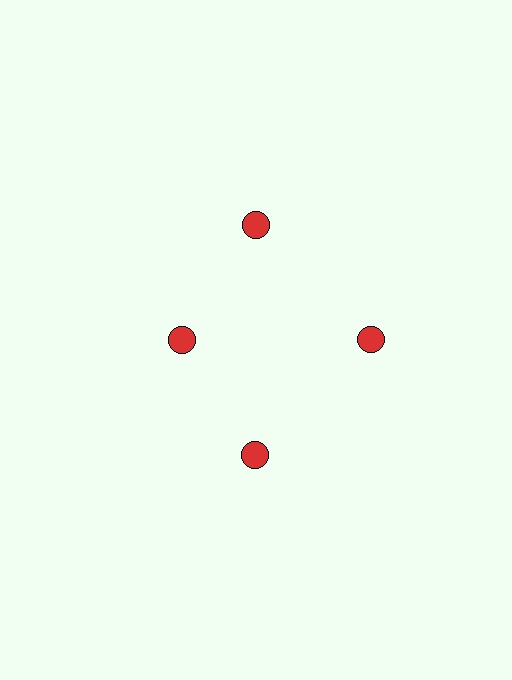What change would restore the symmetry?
The symmetry would be restored by moving it outward, back onto the ring so that all 4 circles sit at equal angles and equal distance from the center.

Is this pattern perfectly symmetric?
No. The 4 red circles are arranged in a ring, but one element near the 9 o'clock position is pulled inward toward the center, breaking the 4-fold rotational symmetry.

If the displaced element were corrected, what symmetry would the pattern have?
It would have 4-fold rotational symmetry — the pattern would map onto itself every 90 degrees.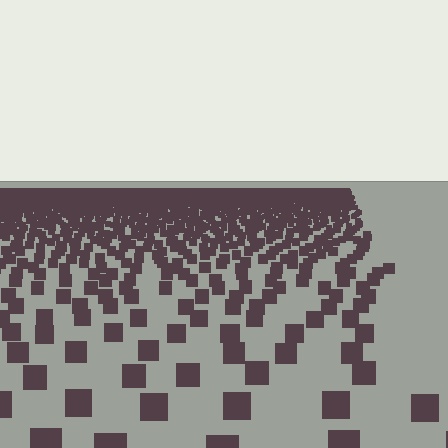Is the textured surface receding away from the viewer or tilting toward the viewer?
The surface is receding away from the viewer. Texture elements get smaller and denser toward the top.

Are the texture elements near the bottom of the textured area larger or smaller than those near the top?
Larger. Near the bottom, elements are closer to the viewer and appear at a bigger on-screen size.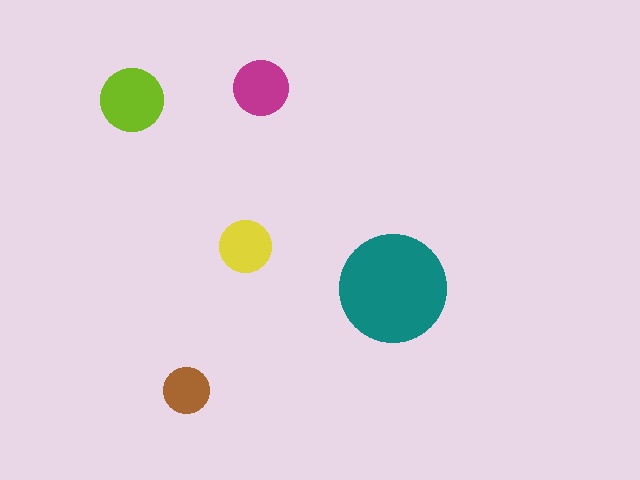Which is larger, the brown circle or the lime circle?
The lime one.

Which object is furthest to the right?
The teal circle is rightmost.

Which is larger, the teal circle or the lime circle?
The teal one.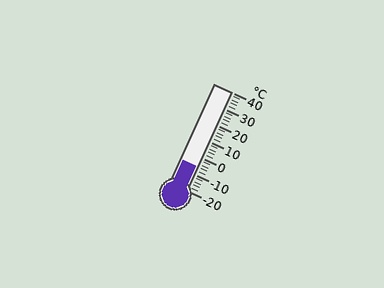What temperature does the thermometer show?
The thermometer shows approximately -6°C.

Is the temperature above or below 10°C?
The temperature is below 10°C.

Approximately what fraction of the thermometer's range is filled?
The thermometer is filled to approximately 25% of its range.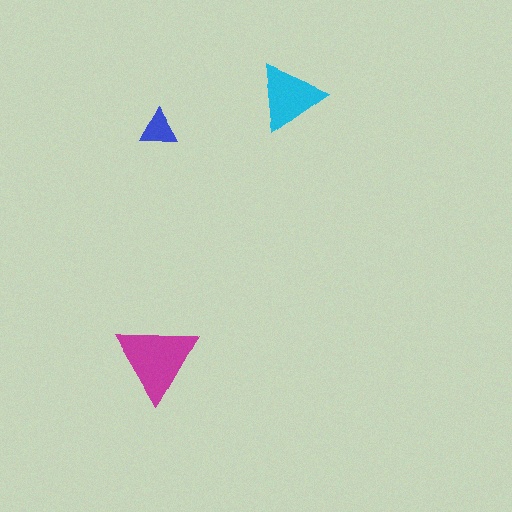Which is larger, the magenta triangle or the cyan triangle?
The magenta one.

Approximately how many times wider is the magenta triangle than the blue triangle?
About 2 times wider.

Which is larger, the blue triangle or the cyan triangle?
The cyan one.